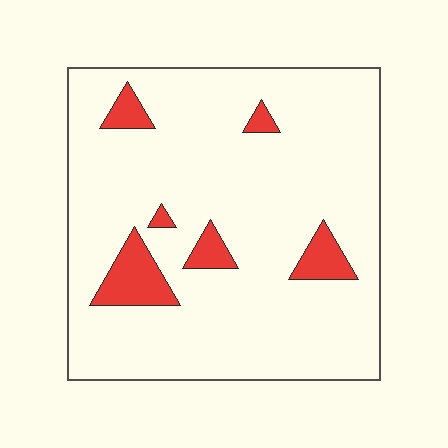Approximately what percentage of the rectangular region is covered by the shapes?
Approximately 10%.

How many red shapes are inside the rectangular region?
6.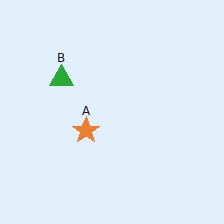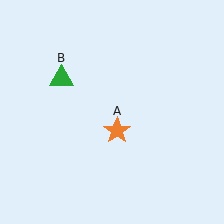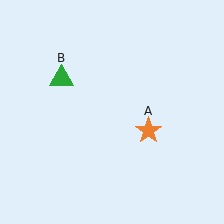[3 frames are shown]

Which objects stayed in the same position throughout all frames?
Green triangle (object B) remained stationary.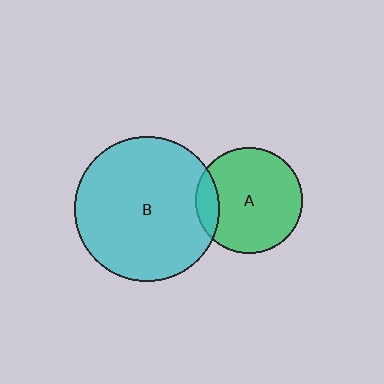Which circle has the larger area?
Circle B (cyan).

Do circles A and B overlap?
Yes.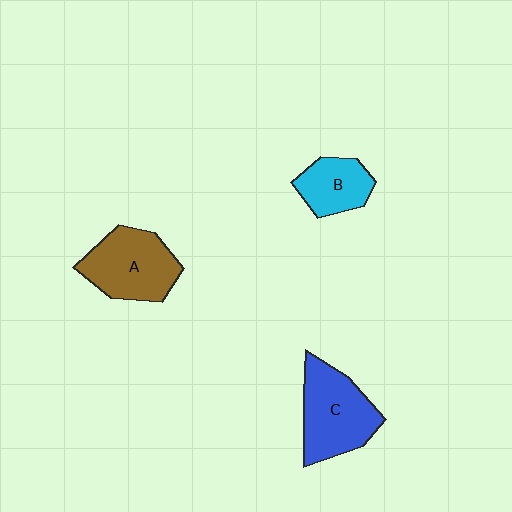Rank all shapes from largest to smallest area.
From largest to smallest: C (blue), A (brown), B (cyan).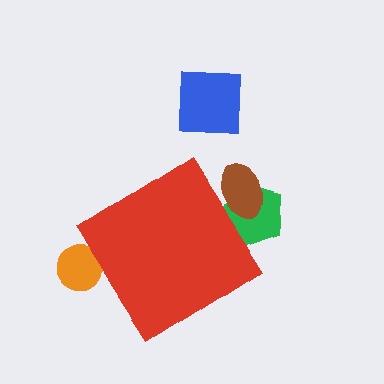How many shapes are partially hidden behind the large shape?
3 shapes are partially hidden.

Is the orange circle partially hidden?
Yes, the orange circle is partially hidden behind the red diamond.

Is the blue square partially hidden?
No, the blue square is fully visible.